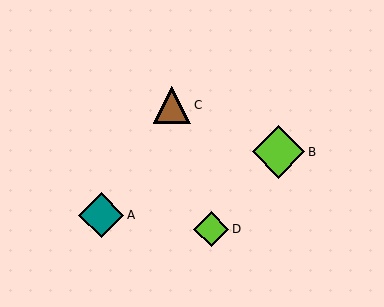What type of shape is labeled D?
Shape D is a lime diamond.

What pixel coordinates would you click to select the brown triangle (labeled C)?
Click at (172, 105) to select the brown triangle C.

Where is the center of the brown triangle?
The center of the brown triangle is at (172, 105).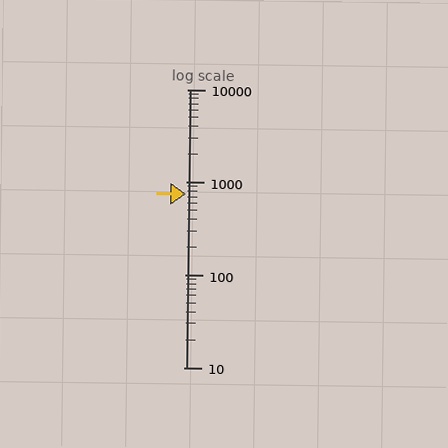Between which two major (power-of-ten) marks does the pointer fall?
The pointer is between 100 and 1000.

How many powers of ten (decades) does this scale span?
The scale spans 3 decades, from 10 to 10000.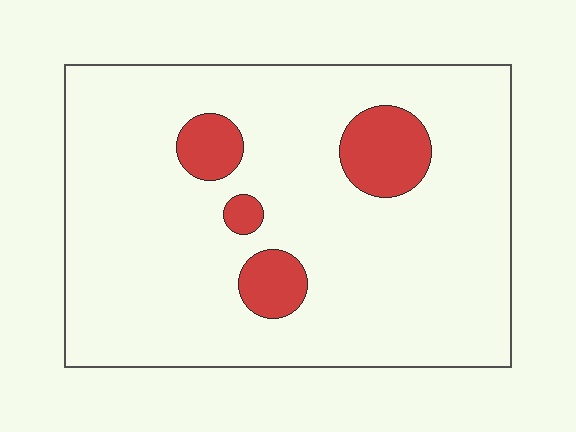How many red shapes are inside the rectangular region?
4.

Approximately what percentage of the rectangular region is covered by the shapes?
Approximately 10%.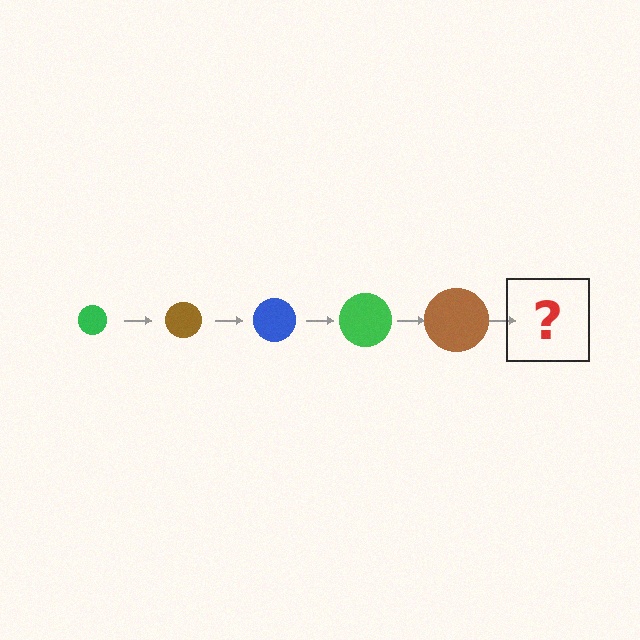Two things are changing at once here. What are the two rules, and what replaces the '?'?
The two rules are that the circle grows larger each step and the color cycles through green, brown, and blue. The '?' should be a blue circle, larger than the previous one.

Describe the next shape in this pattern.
It should be a blue circle, larger than the previous one.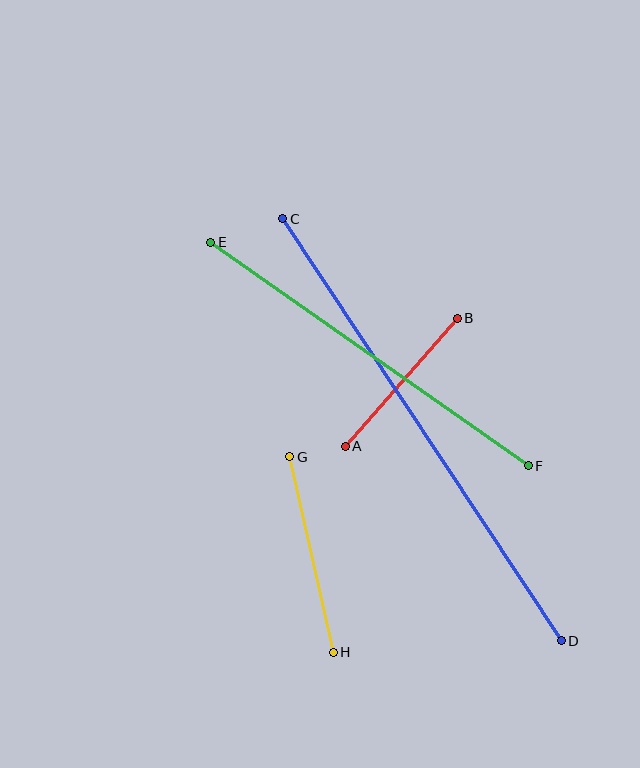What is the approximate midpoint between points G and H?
The midpoint is at approximately (312, 554) pixels.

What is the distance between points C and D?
The distance is approximately 506 pixels.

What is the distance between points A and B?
The distance is approximately 170 pixels.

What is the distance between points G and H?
The distance is approximately 201 pixels.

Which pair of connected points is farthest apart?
Points C and D are farthest apart.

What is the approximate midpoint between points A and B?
The midpoint is at approximately (401, 382) pixels.